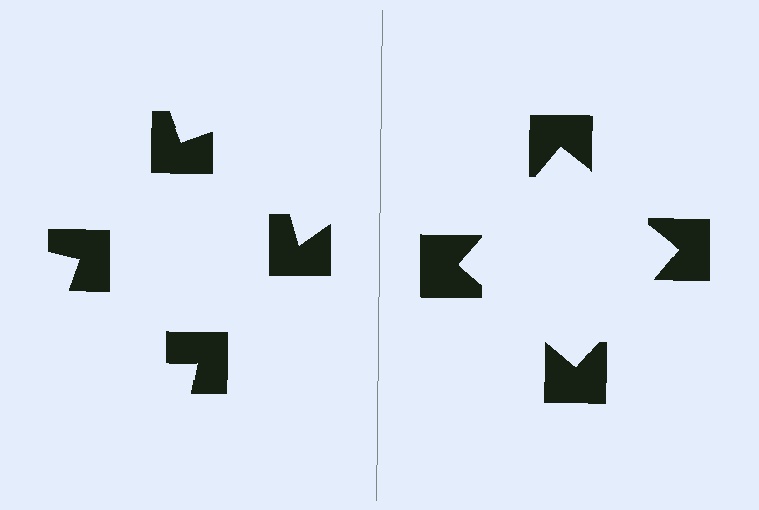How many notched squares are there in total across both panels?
8 — 4 on each side.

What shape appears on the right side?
An illusory square.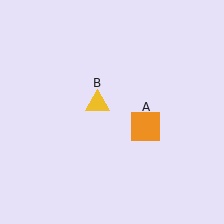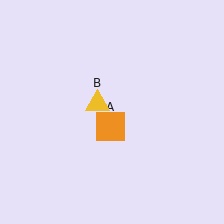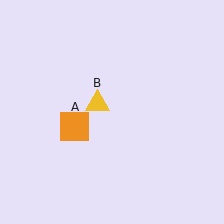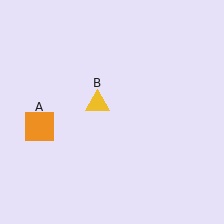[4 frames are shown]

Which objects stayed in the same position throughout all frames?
Yellow triangle (object B) remained stationary.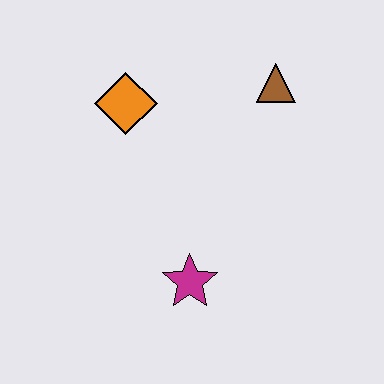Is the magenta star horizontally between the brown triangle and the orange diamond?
Yes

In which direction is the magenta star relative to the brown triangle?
The magenta star is below the brown triangle.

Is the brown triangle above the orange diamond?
Yes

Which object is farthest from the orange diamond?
The magenta star is farthest from the orange diamond.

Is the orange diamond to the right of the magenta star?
No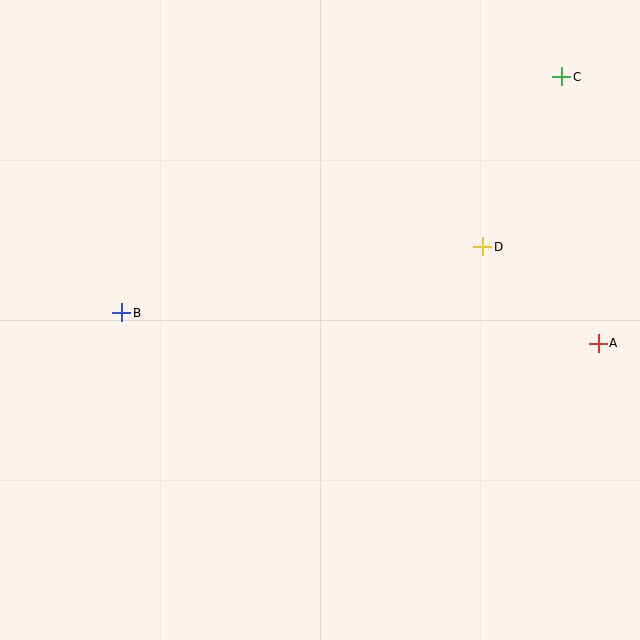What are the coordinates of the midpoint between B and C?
The midpoint between B and C is at (342, 195).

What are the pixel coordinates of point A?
Point A is at (598, 343).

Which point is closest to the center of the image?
Point D at (483, 247) is closest to the center.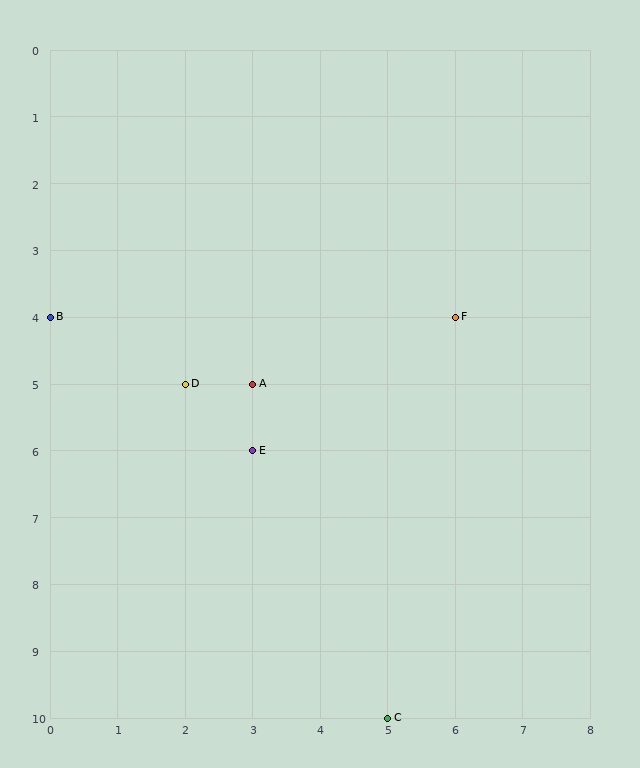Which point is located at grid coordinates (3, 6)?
Point E is at (3, 6).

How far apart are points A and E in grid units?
Points A and E are 1 row apart.